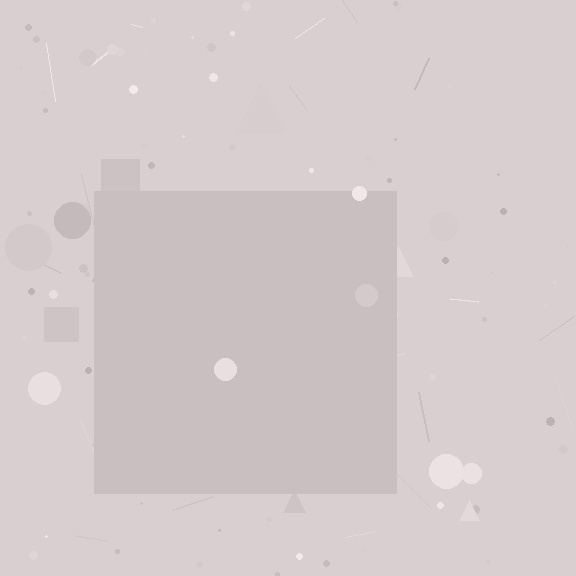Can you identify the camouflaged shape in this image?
The camouflaged shape is a square.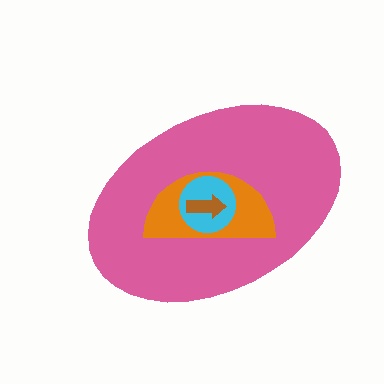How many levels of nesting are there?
4.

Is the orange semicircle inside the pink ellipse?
Yes.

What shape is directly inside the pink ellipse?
The orange semicircle.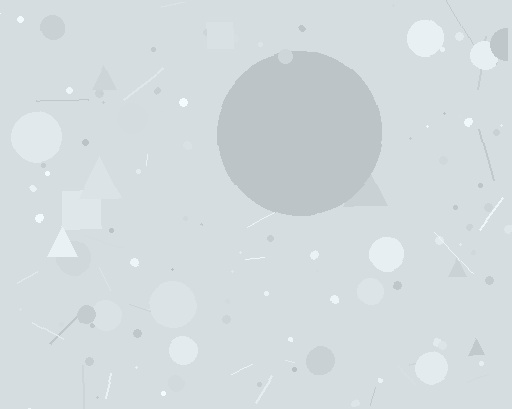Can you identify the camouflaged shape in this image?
The camouflaged shape is a circle.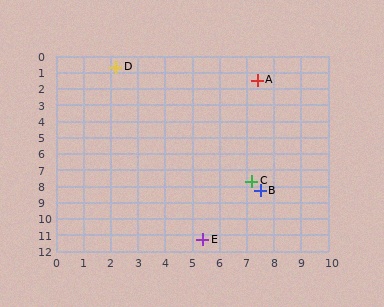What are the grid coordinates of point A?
Point A is at approximately (7.4, 1.5).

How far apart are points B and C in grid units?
Points B and C are about 0.7 grid units apart.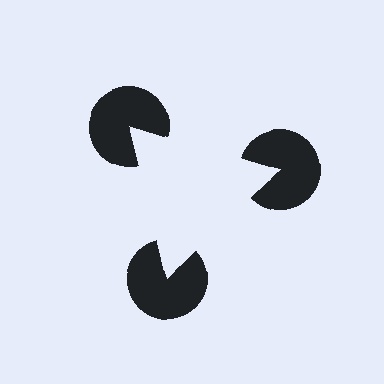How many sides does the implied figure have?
3 sides.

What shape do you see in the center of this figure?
An illusory triangle — its edges are inferred from the aligned wedge cuts in the pac-man discs, not physically drawn.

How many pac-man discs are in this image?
There are 3 — one at each vertex of the illusory triangle.